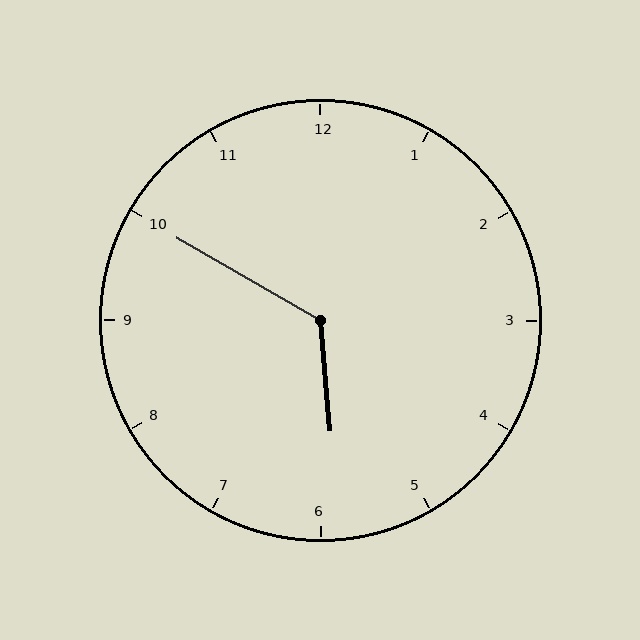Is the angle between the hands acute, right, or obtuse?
It is obtuse.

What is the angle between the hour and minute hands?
Approximately 125 degrees.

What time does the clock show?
5:50.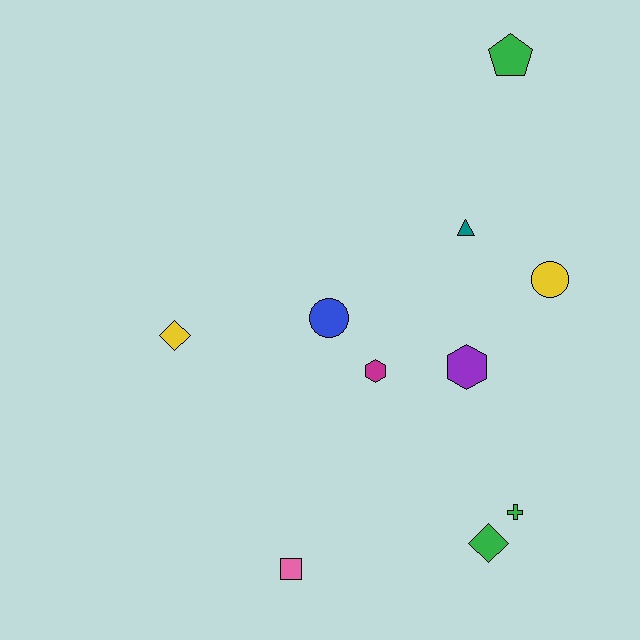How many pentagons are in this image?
There is 1 pentagon.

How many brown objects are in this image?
There are no brown objects.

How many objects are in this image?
There are 10 objects.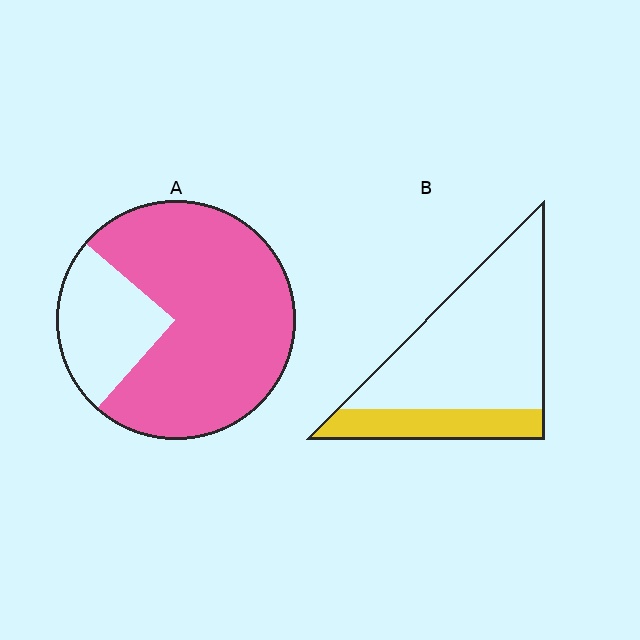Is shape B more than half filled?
No.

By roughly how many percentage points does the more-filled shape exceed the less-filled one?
By roughly 50 percentage points (A over B).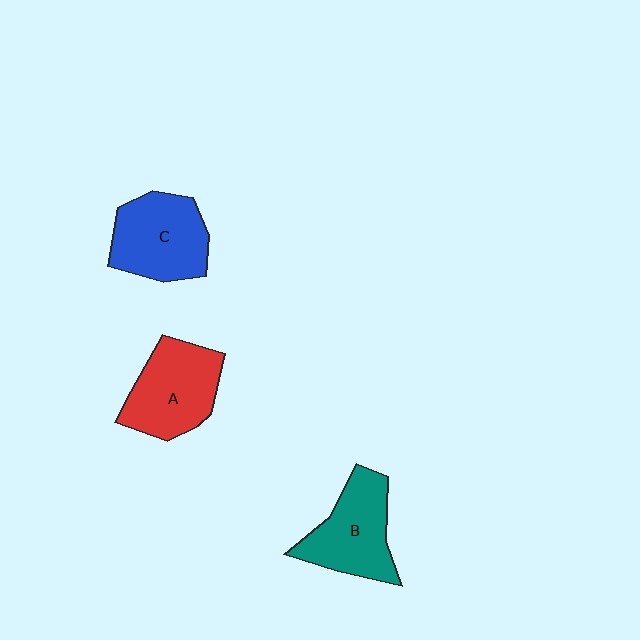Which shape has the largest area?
Shape A (red).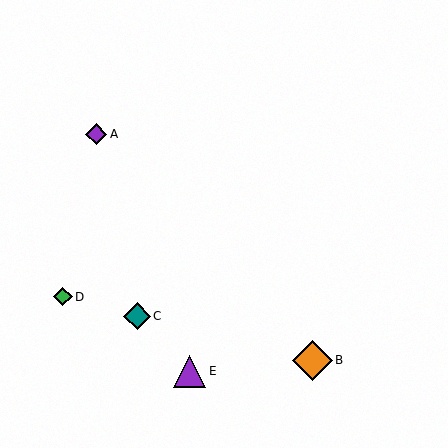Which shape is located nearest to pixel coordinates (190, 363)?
The purple triangle (labeled E) at (190, 371) is nearest to that location.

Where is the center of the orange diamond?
The center of the orange diamond is at (312, 360).